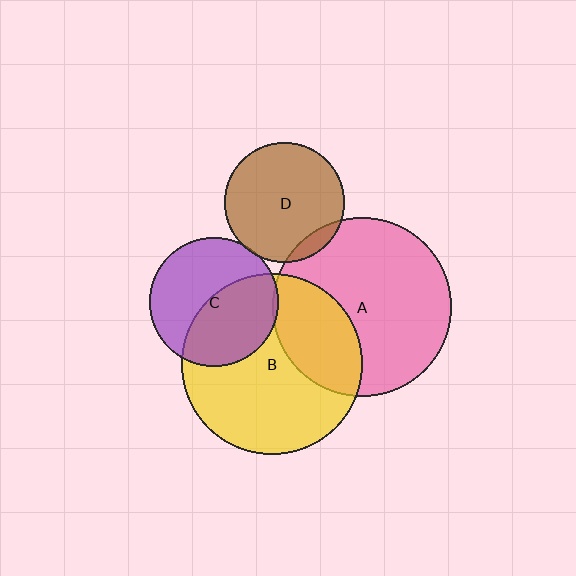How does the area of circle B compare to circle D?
Approximately 2.3 times.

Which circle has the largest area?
Circle B (yellow).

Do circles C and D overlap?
Yes.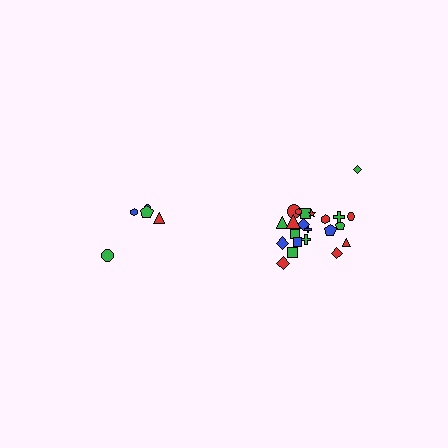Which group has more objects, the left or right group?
The right group.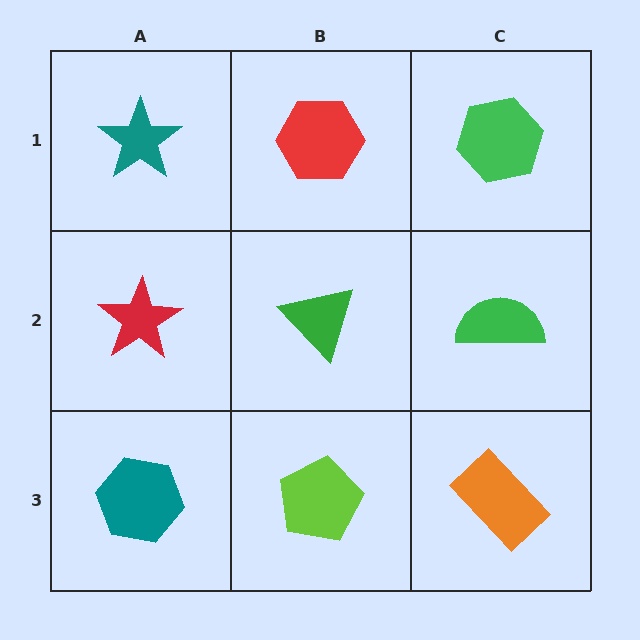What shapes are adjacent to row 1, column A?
A red star (row 2, column A), a red hexagon (row 1, column B).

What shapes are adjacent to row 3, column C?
A green semicircle (row 2, column C), a lime pentagon (row 3, column B).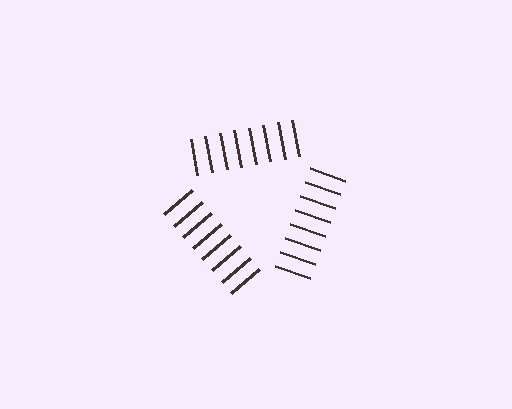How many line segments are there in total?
24 — 8 along each of the 3 edges.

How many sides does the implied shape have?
3 sides — the line-ends trace a triangle.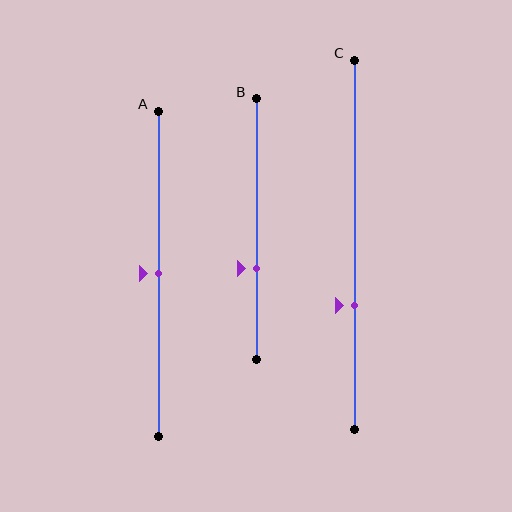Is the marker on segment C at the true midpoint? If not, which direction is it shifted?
No, the marker on segment C is shifted downward by about 16% of the segment length.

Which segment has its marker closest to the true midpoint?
Segment A has its marker closest to the true midpoint.